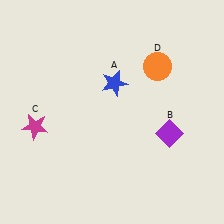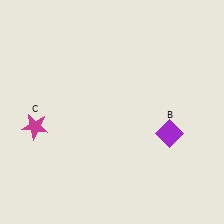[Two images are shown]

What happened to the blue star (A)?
The blue star (A) was removed in Image 2. It was in the top-right area of Image 1.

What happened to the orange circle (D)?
The orange circle (D) was removed in Image 2. It was in the top-right area of Image 1.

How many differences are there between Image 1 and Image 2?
There are 2 differences between the two images.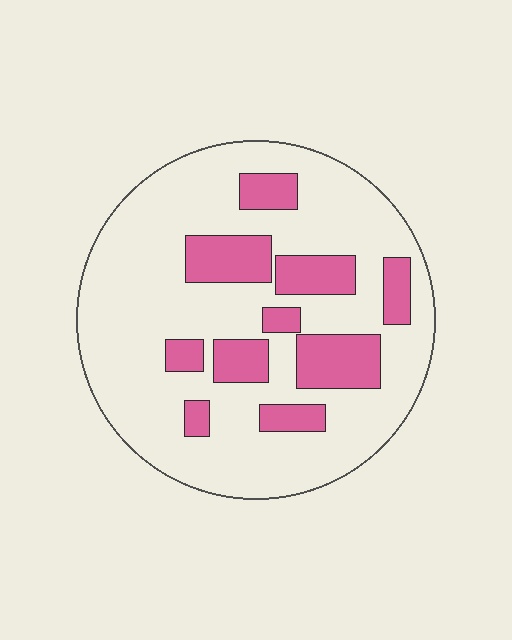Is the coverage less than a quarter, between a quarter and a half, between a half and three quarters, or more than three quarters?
Less than a quarter.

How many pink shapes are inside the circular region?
10.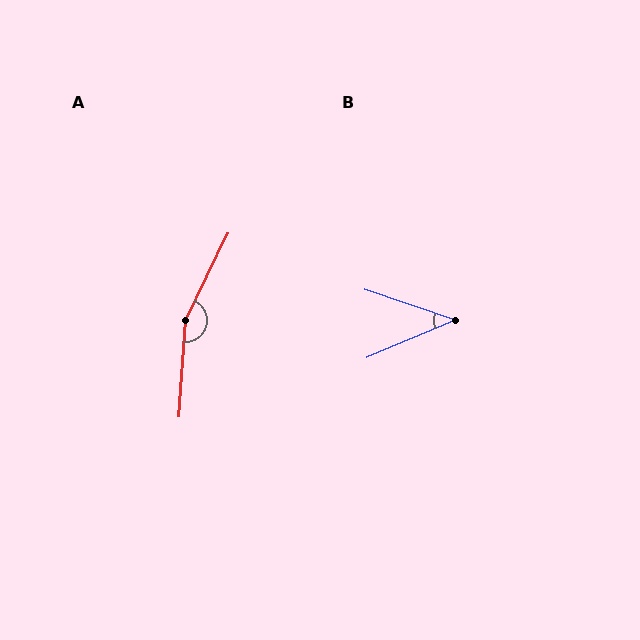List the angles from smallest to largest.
B (41°), A (158°).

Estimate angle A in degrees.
Approximately 158 degrees.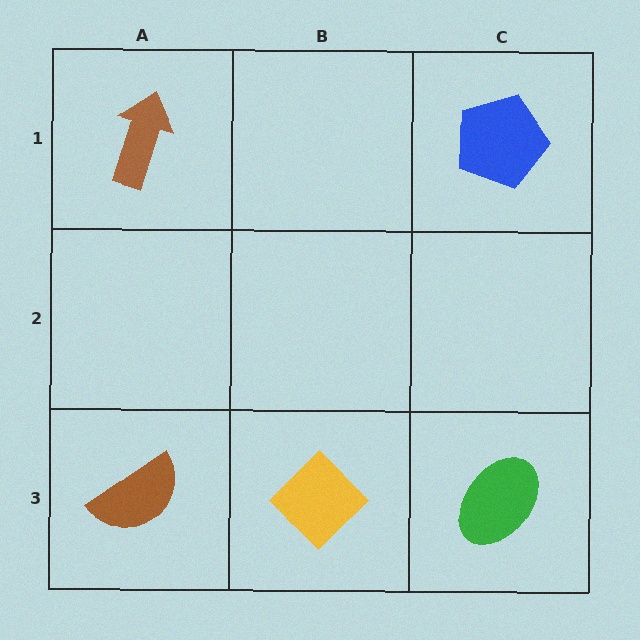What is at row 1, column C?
A blue pentagon.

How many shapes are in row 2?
0 shapes.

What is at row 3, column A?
A brown semicircle.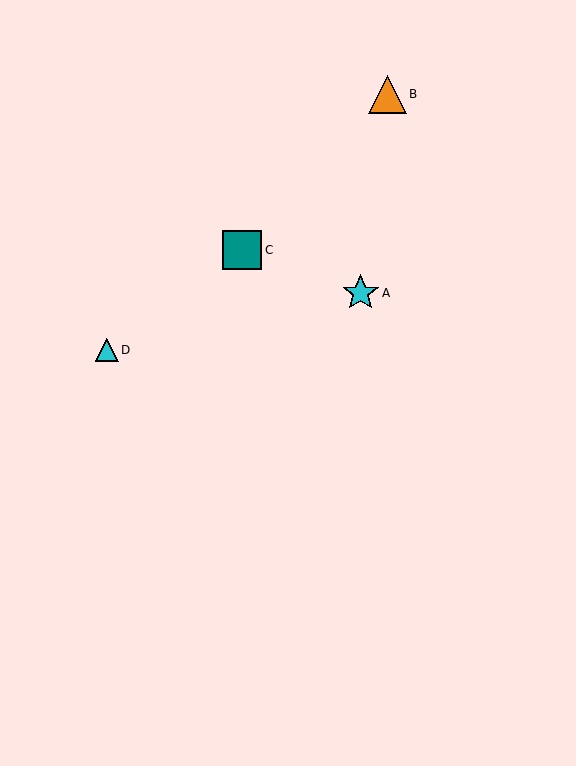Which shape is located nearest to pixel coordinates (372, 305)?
The cyan star (labeled A) at (361, 293) is nearest to that location.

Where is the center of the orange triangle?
The center of the orange triangle is at (387, 94).